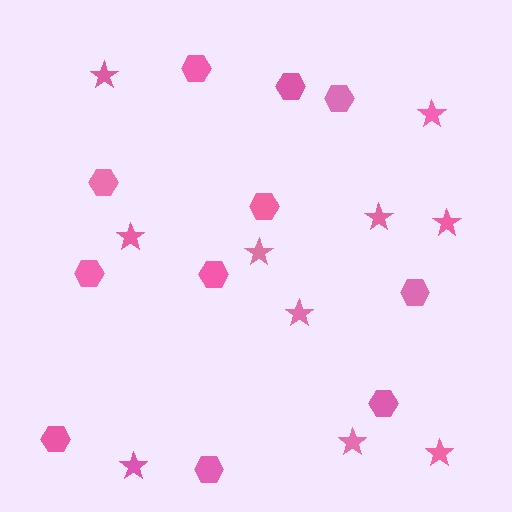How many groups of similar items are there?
There are 2 groups: one group of hexagons (11) and one group of stars (10).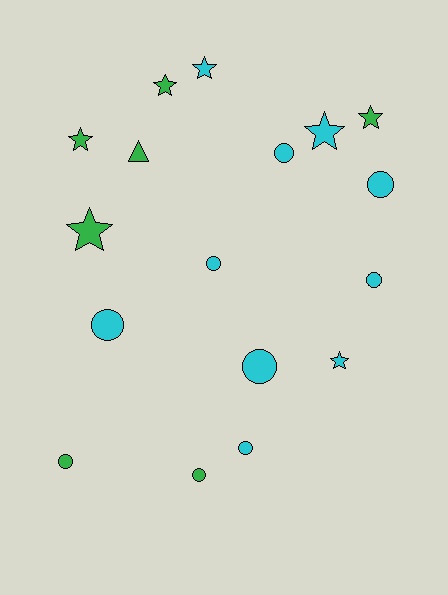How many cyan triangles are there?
There are no cyan triangles.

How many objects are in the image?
There are 17 objects.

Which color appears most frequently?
Cyan, with 10 objects.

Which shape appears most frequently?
Circle, with 9 objects.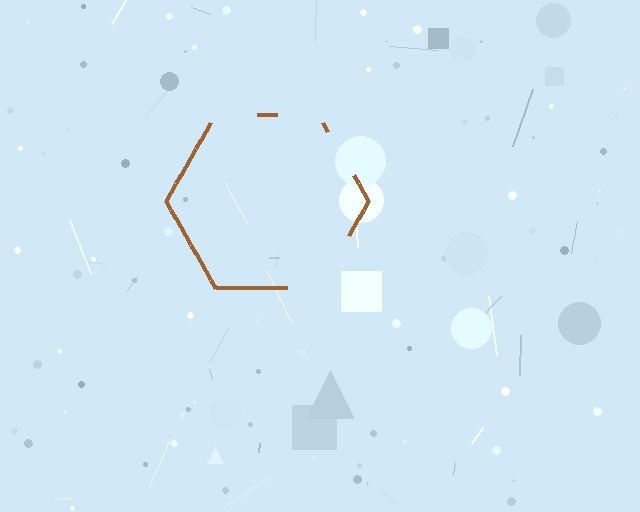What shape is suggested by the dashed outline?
The dashed outline suggests a hexagon.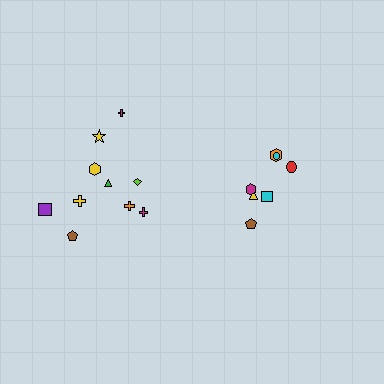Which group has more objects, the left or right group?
The left group.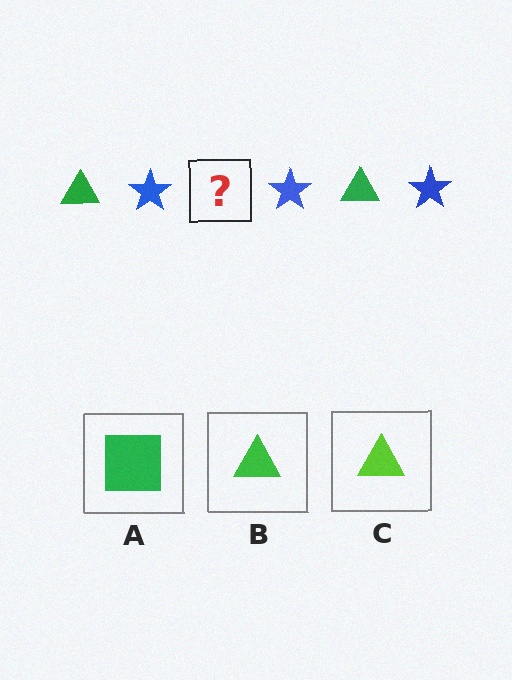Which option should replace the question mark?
Option B.